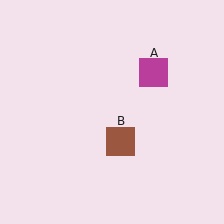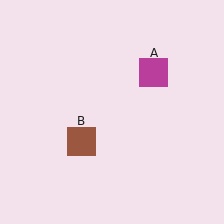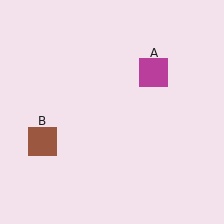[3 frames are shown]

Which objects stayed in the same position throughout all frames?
Magenta square (object A) remained stationary.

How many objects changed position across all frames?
1 object changed position: brown square (object B).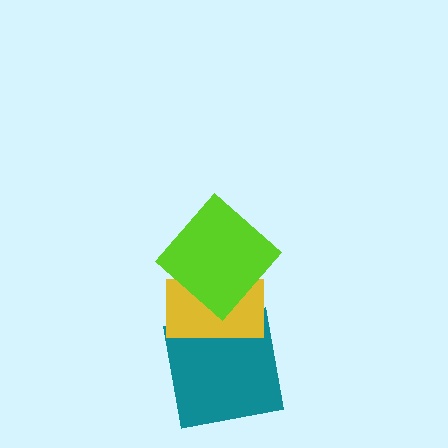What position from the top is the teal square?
The teal square is 3rd from the top.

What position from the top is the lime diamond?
The lime diamond is 1st from the top.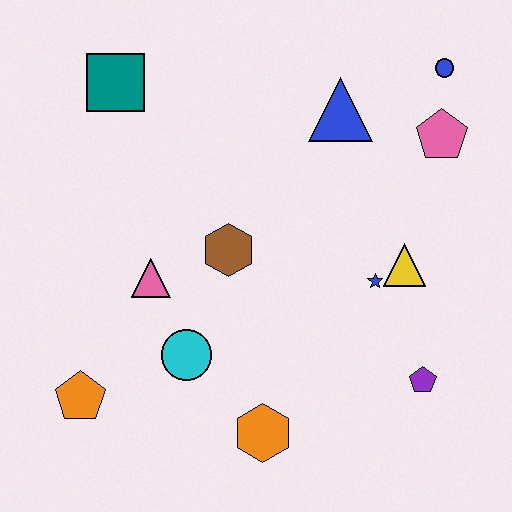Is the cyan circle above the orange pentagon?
Yes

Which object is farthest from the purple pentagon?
The teal square is farthest from the purple pentagon.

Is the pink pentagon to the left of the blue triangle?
No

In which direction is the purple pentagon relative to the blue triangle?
The purple pentagon is below the blue triangle.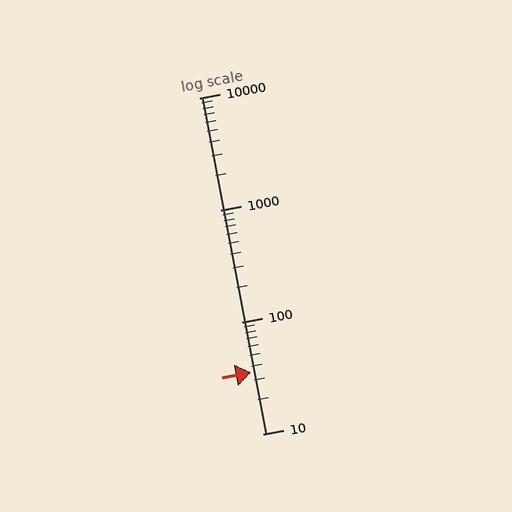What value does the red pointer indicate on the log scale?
The pointer indicates approximately 35.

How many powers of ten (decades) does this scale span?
The scale spans 3 decades, from 10 to 10000.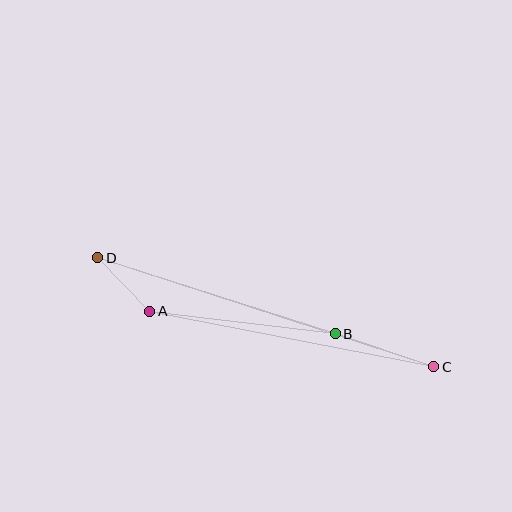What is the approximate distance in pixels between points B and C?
The distance between B and C is approximately 104 pixels.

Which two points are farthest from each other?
Points C and D are farthest from each other.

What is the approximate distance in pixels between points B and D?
The distance between B and D is approximately 249 pixels.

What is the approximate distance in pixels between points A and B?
The distance between A and B is approximately 187 pixels.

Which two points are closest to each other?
Points A and D are closest to each other.